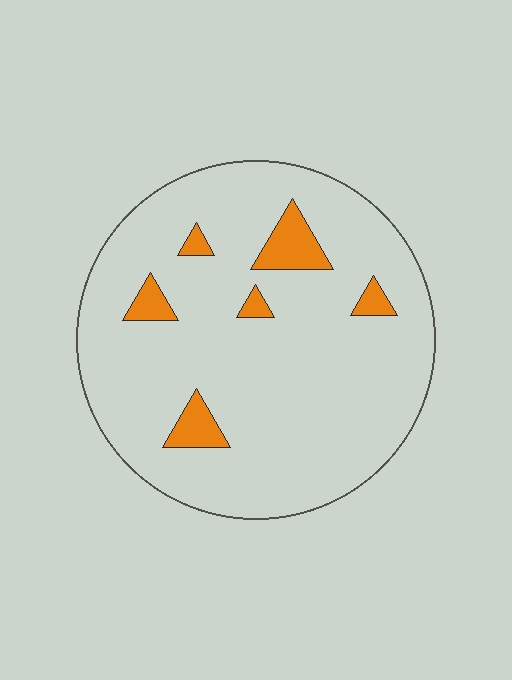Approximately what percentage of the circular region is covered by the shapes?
Approximately 10%.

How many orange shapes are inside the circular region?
6.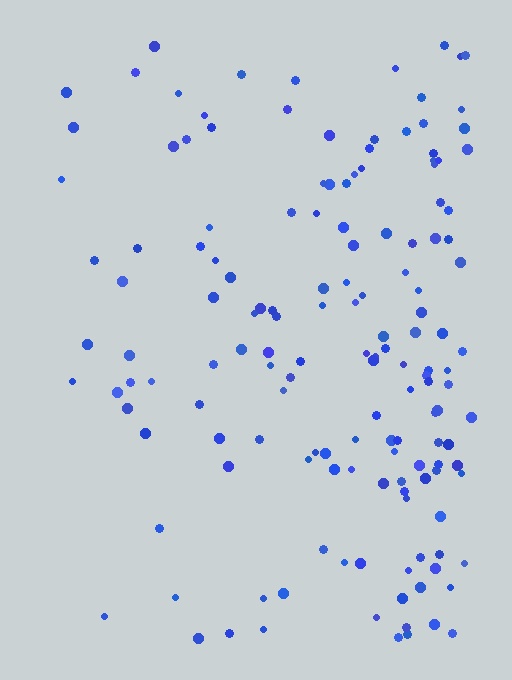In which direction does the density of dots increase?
From left to right, with the right side densest.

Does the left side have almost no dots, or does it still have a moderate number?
Still a moderate number, just noticeably fewer than the right.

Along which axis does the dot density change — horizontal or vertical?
Horizontal.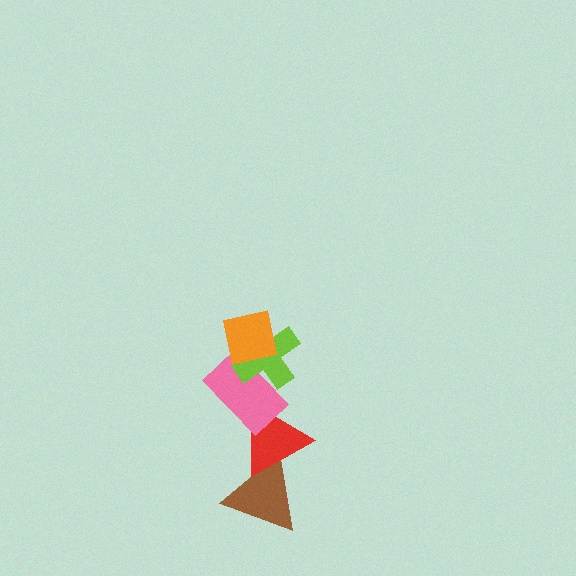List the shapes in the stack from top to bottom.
From top to bottom: the orange square, the lime cross, the pink rectangle, the red triangle, the brown triangle.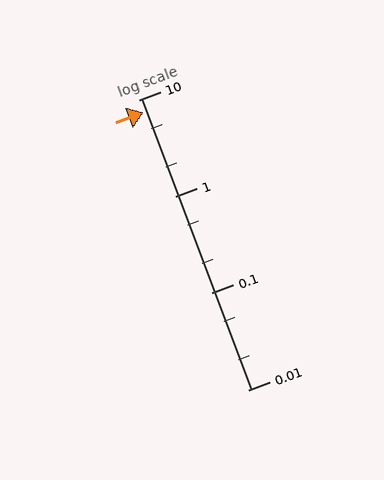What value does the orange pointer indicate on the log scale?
The pointer indicates approximately 7.4.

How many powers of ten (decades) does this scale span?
The scale spans 3 decades, from 0.01 to 10.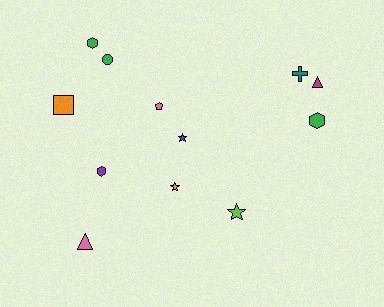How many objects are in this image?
There are 12 objects.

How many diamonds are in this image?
There are no diamonds.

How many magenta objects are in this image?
There is 1 magenta object.